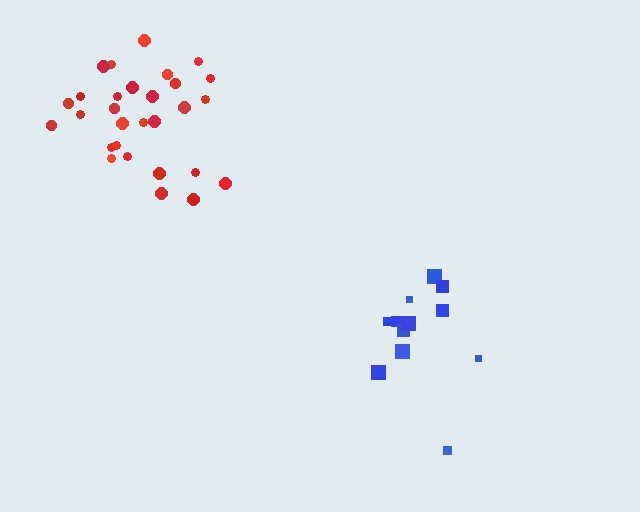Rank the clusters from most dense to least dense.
red, blue.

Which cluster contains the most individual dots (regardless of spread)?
Red (29).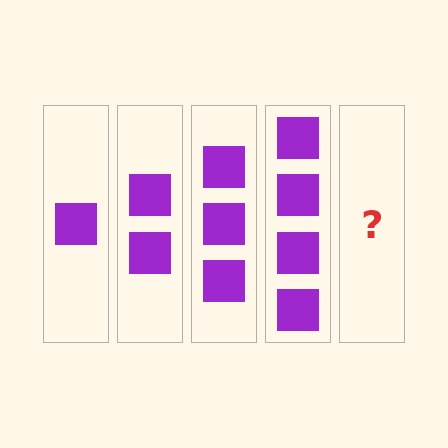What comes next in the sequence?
The next element should be 5 squares.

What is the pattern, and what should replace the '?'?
The pattern is that each step adds one more square. The '?' should be 5 squares.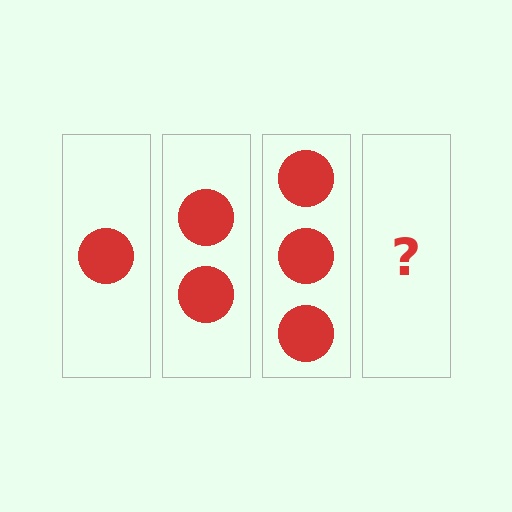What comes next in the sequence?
The next element should be 4 circles.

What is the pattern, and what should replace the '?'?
The pattern is that each step adds one more circle. The '?' should be 4 circles.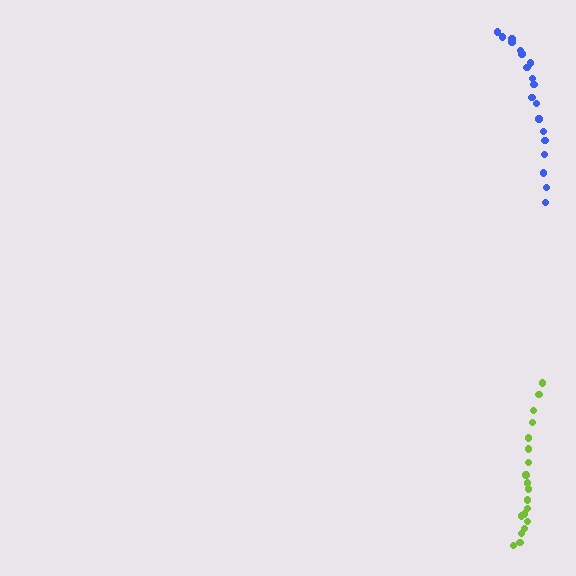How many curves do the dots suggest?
There are 2 distinct paths.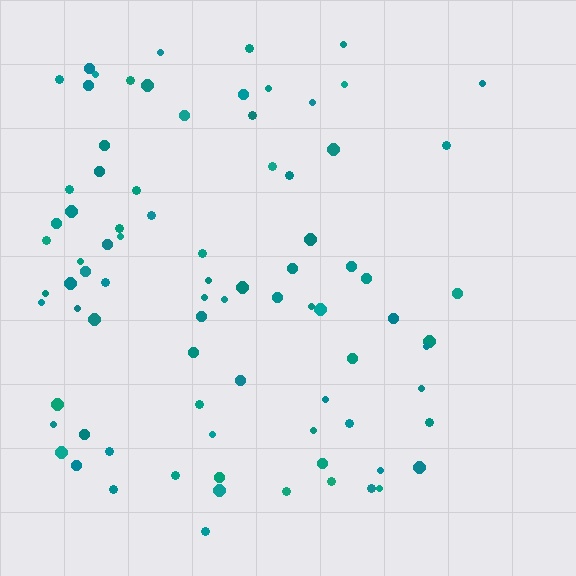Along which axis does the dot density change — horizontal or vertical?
Horizontal.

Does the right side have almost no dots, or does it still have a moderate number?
Still a moderate number, just noticeably fewer than the left.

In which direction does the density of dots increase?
From right to left, with the left side densest.